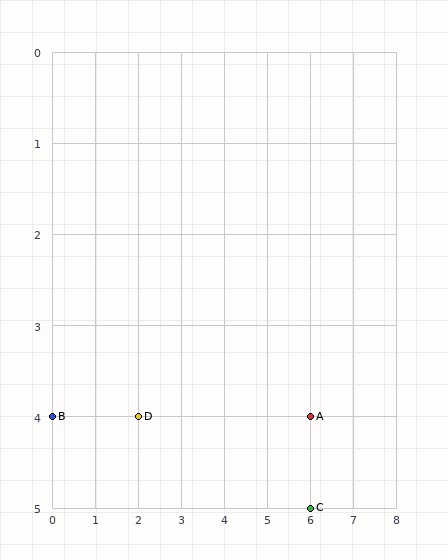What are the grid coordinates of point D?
Point D is at grid coordinates (2, 4).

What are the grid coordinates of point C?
Point C is at grid coordinates (6, 5).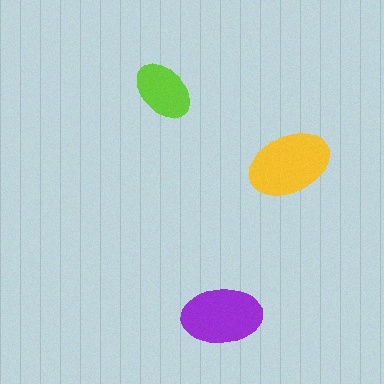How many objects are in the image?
There are 3 objects in the image.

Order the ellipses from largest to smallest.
the yellow one, the purple one, the lime one.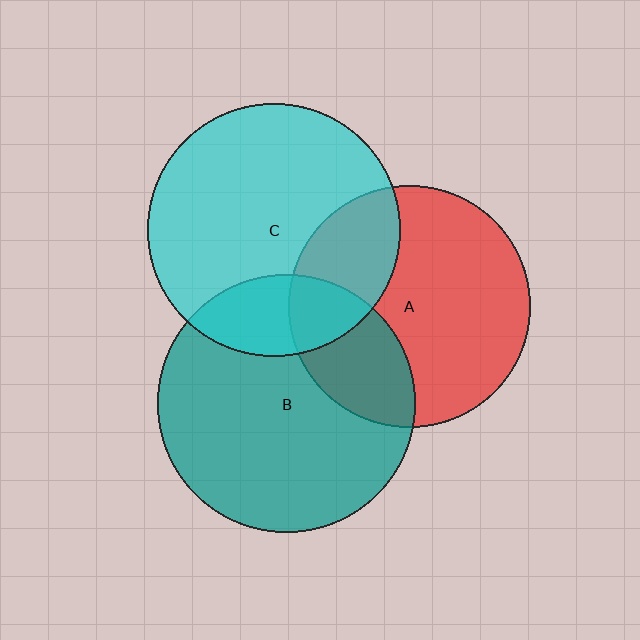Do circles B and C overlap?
Yes.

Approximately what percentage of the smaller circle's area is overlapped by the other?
Approximately 20%.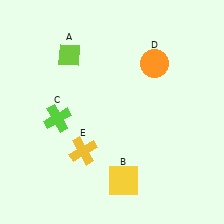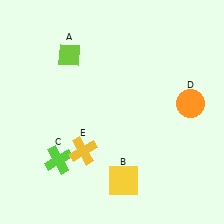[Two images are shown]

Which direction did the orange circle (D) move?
The orange circle (D) moved down.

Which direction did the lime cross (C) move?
The lime cross (C) moved down.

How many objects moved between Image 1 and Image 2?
2 objects moved between the two images.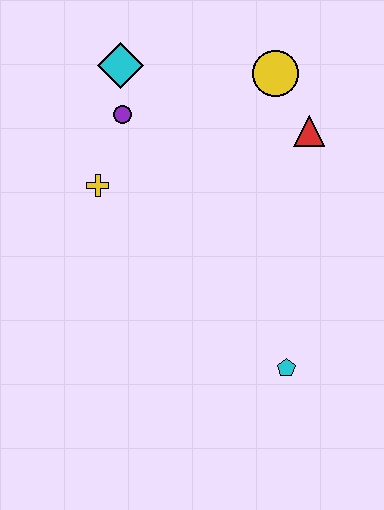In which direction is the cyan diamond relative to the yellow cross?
The cyan diamond is above the yellow cross.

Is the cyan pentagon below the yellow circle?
Yes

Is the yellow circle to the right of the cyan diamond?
Yes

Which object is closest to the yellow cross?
The purple circle is closest to the yellow cross.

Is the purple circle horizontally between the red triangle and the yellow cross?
Yes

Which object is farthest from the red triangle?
The cyan pentagon is farthest from the red triangle.